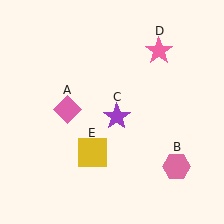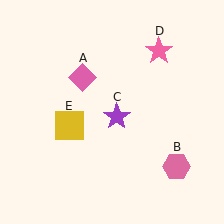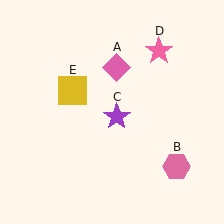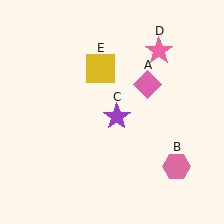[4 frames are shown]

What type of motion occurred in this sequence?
The pink diamond (object A), yellow square (object E) rotated clockwise around the center of the scene.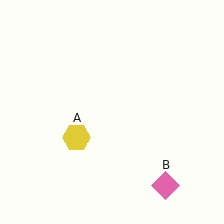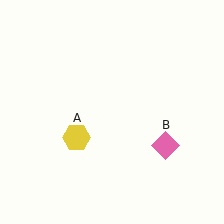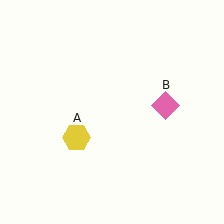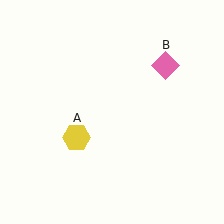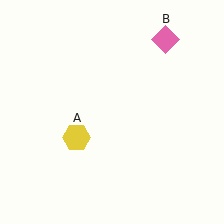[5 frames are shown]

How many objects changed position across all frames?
1 object changed position: pink diamond (object B).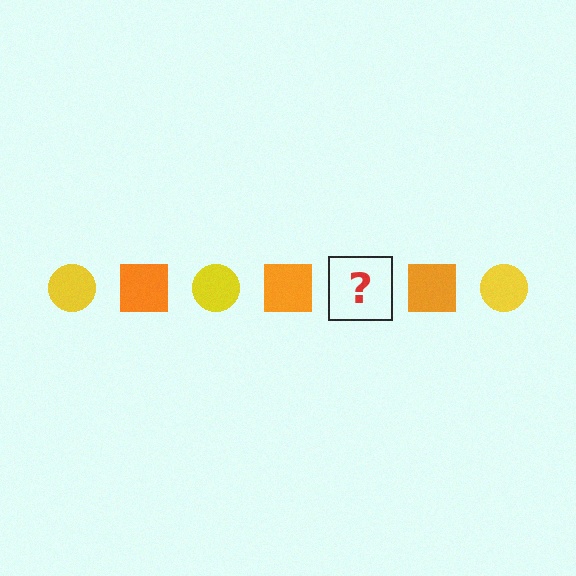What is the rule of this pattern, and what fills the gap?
The rule is that the pattern alternates between yellow circle and orange square. The gap should be filled with a yellow circle.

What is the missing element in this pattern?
The missing element is a yellow circle.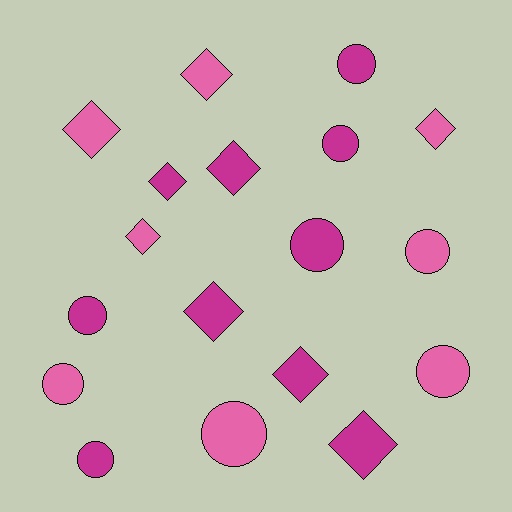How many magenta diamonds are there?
There are 5 magenta diamonds.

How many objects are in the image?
There are 18 objects.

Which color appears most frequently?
Magenta, with 10 objects.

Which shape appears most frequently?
Circle, with 9 objects.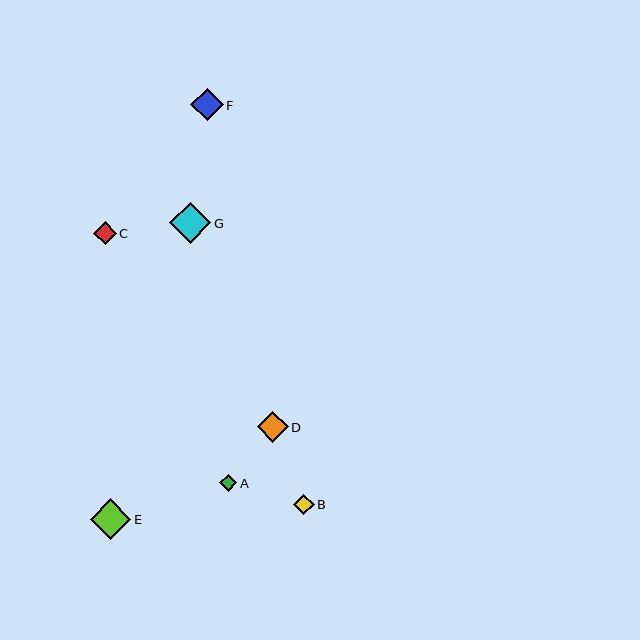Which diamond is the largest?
Diamond G is the largest with a size of approximately 41 pixels.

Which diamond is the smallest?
Diamond A is the smallest with a size of approximately 17 pixels.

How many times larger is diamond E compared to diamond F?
Diamond E is approximately 1.3 times the size of diamond F.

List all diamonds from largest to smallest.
From largest to smallest: G, E, F, D, C, B, A.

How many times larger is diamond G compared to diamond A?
Diamond G is approximately 2.4 times the size of diamond A.